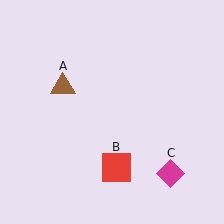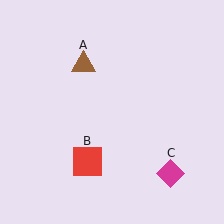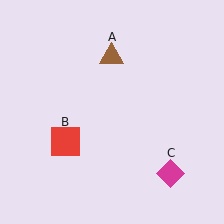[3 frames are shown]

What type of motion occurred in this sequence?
The brown triangle (object A), red square (object B) rotated clockwise around the center of the scene.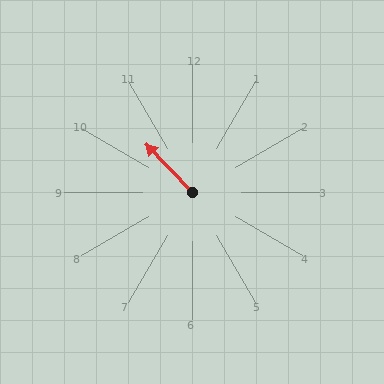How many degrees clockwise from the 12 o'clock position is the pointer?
Approximately 316 degrees.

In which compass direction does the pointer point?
Northwest.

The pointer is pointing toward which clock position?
Roughly 11 o'clock.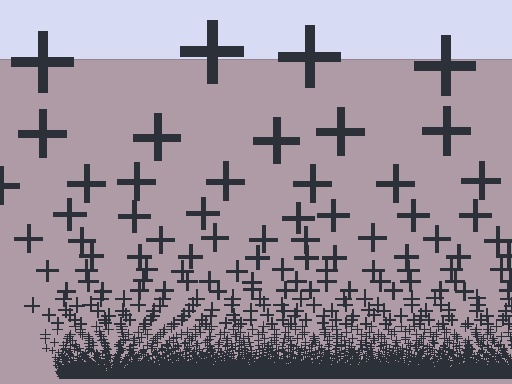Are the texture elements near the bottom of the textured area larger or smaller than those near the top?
Smaller. The gradient is inverted — elements near the bottom are smaller and denser.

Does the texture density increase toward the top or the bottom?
Density increases toward the bottom.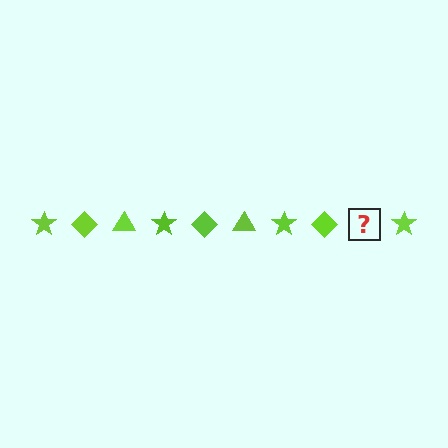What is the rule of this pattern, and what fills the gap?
The rule is that the pattern cycles through star, diamond, triangle shapes in lime. The gap should be filled with a lime triangle.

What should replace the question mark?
The question mark should be replaced with a lime triangle.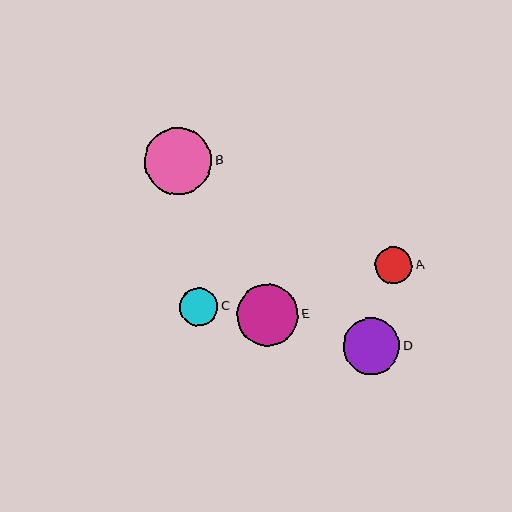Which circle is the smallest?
Circle A is the smallest with a size of approximately 37 pixels.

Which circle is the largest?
Circle B is the largest with a size of approximately 67 pixels.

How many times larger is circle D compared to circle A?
Circle D is approximately 1.5 times the size of circle A.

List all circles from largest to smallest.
From largest to smallest: B, E, D, C, A.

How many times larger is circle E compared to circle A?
Circle E is approximately 1.7 times the size of circle A.